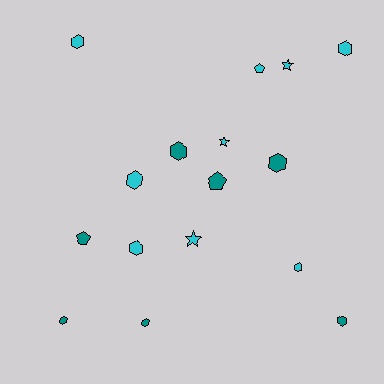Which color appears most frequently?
Cyan, with 9 objects.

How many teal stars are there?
There are no teal stars.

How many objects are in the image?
There are 16 objects.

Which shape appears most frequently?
Hexagon, with 10 objects.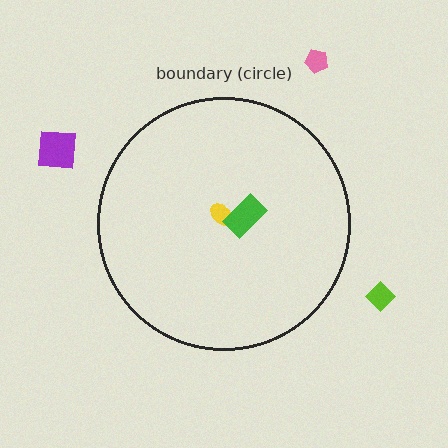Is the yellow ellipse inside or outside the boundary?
Inside.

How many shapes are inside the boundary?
2 inside, 3 outside.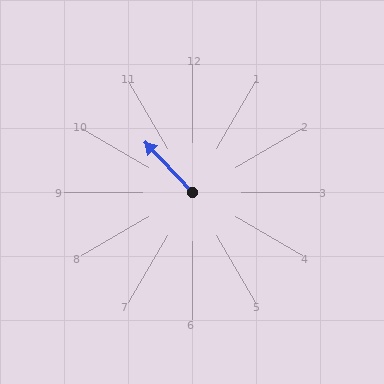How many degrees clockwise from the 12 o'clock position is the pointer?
Approximately 317 degrees.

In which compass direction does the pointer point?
Northwest.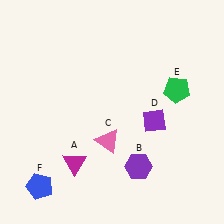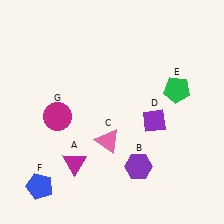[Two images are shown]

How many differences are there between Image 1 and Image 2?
There is 1 difference between the two images.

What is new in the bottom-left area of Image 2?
A magenta circle (G) was added in the bottom-left area of Image 2.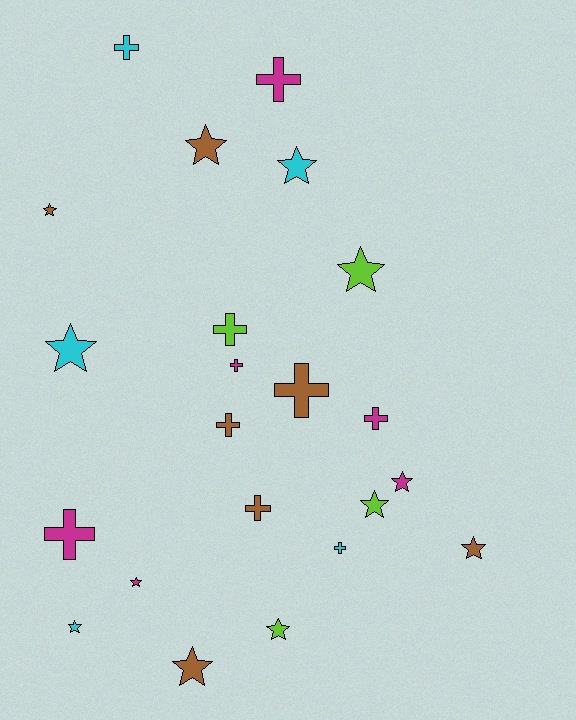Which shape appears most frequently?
Star, with 12 objects.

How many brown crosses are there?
There are 3 brown crosses.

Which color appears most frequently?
Brown, with 7 objects.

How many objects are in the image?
There are 22 objects.